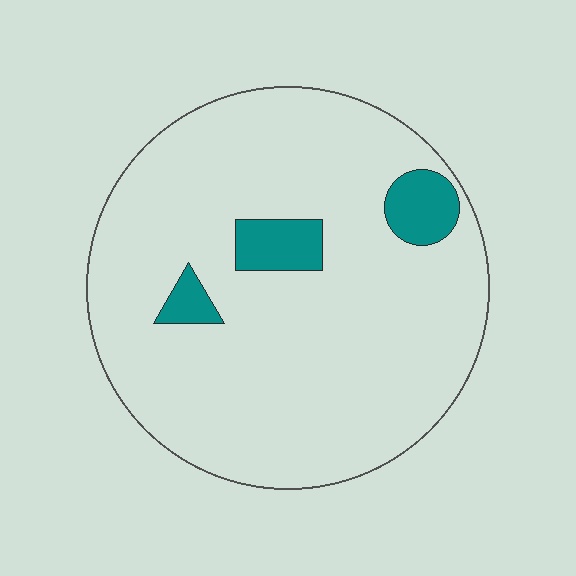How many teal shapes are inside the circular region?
3.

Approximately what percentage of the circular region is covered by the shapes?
Approximately 10%.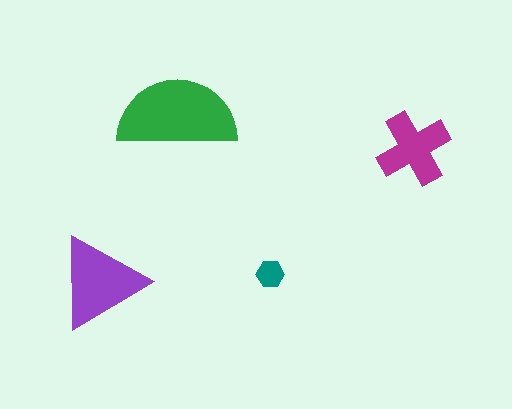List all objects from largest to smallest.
The green semicircle, the purple triangle, the magenta cross, the teal hexagon.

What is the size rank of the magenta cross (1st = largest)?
3rd.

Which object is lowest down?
The purple triangle is bottommost.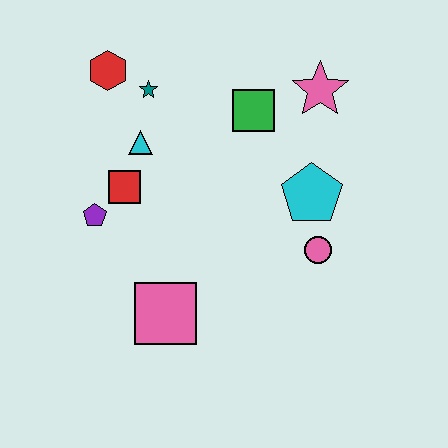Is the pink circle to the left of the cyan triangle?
No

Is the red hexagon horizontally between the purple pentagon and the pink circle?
Yes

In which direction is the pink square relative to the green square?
The pink square is below the green square.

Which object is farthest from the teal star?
The pink circle is farthest from the teal star.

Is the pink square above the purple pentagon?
No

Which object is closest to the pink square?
The purple pentagon is closest to the pink square.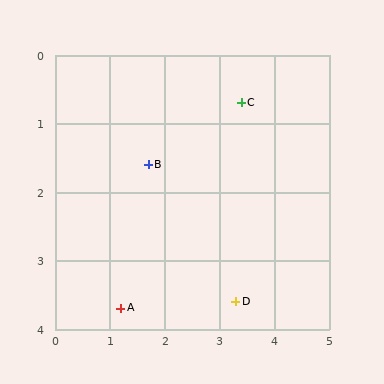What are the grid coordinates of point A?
Point A is at approximately (1.2, 3.7).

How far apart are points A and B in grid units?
Points A and B are about 2.2 grid units apart.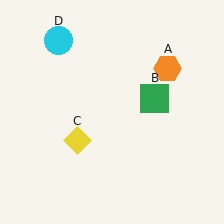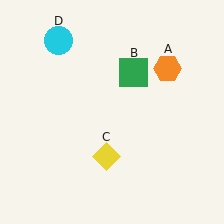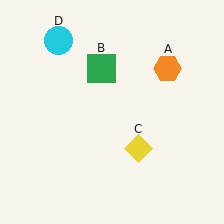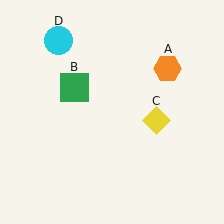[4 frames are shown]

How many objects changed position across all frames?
2 objects changed position: green square (object B), yellow diamond (object C).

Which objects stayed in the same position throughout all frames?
Orange hexagon (object A) and cyan circle (object D) remained stationary.